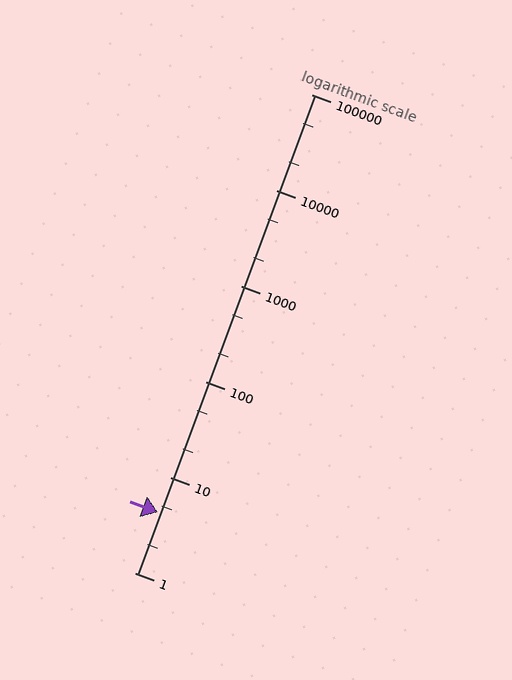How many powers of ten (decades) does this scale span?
The scale spans 5 decades, from 1 to 100000.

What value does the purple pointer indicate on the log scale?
The pointer indicates approximately 4.3.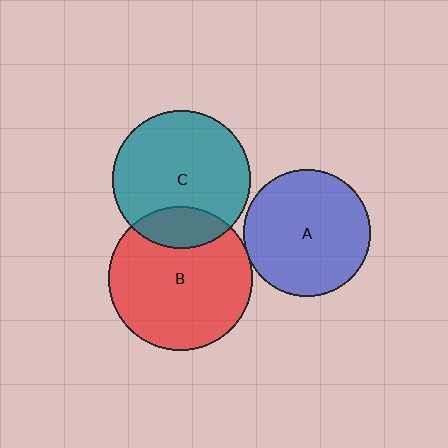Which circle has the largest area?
Circle B (red).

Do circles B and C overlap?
Yes.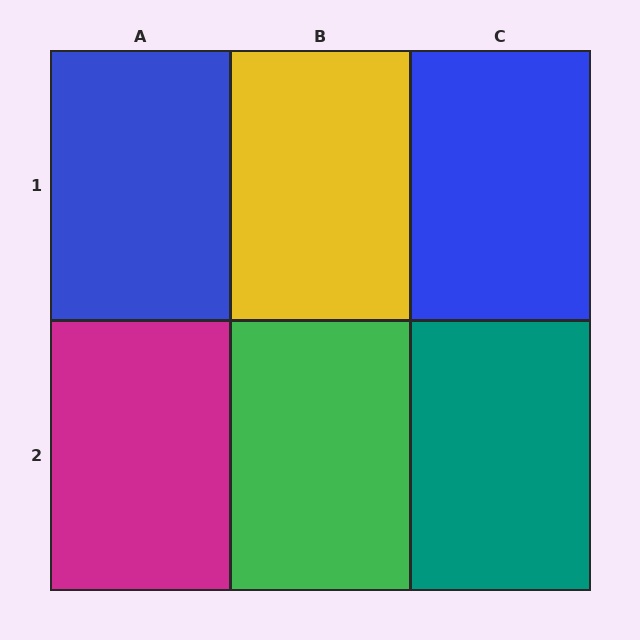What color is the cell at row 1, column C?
Blue.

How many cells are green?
1 cell is green.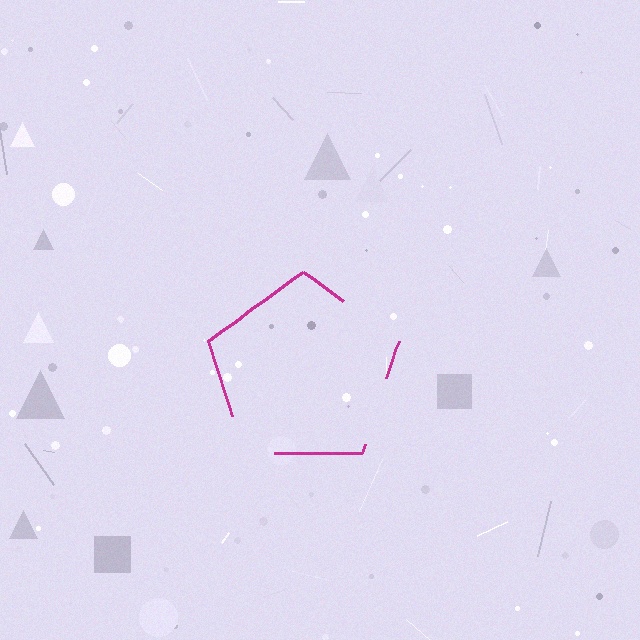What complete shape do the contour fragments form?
The contour fragments form a pentagon.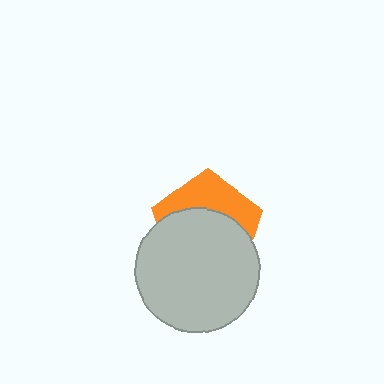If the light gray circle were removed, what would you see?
You would see the complete orange pentagon.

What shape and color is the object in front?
The object in front is a light gray circle.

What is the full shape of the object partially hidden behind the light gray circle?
The partially hidden object is an orange pentagon.